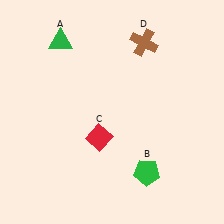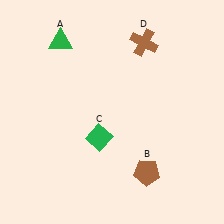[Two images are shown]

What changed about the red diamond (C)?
In Image 1, C is red. In Image 2, it changed to green.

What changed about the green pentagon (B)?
In Image 1, B is green. In Image 2, it changed to brown.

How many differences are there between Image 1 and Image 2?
There are 2 differences between the two images.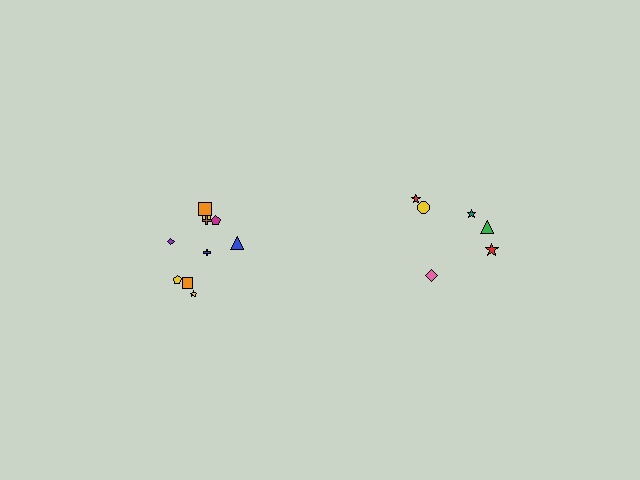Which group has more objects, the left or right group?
The left group.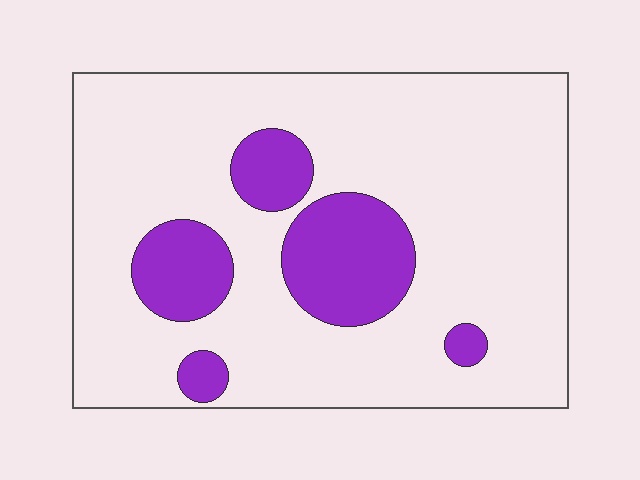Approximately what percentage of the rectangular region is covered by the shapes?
Approximately 20%.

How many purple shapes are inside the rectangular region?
5.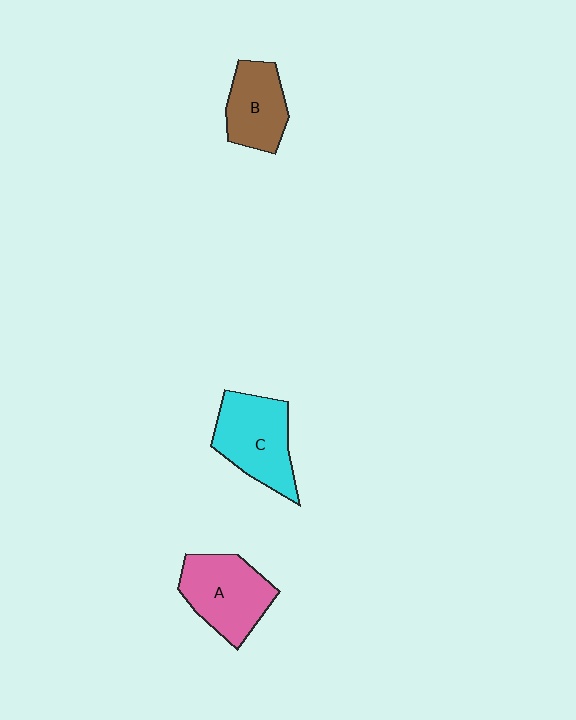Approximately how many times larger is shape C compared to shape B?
Approximately 1.3 times.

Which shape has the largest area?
Shape C (cyan).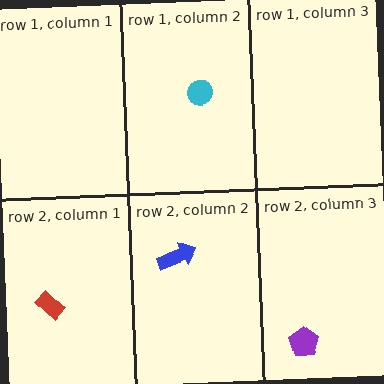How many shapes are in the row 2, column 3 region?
1.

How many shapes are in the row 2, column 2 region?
1.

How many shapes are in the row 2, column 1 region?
1.